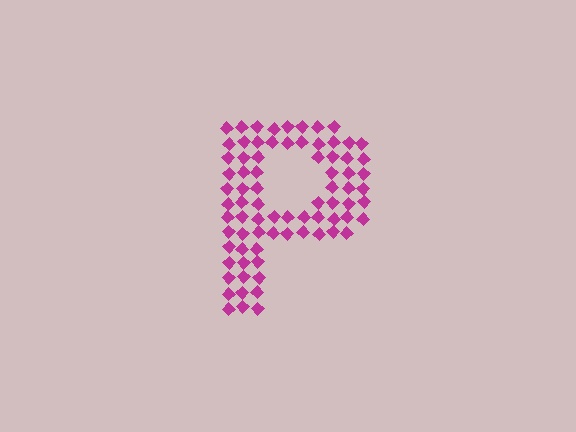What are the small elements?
The small elements are diamonds.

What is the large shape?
The large shape is the letter P.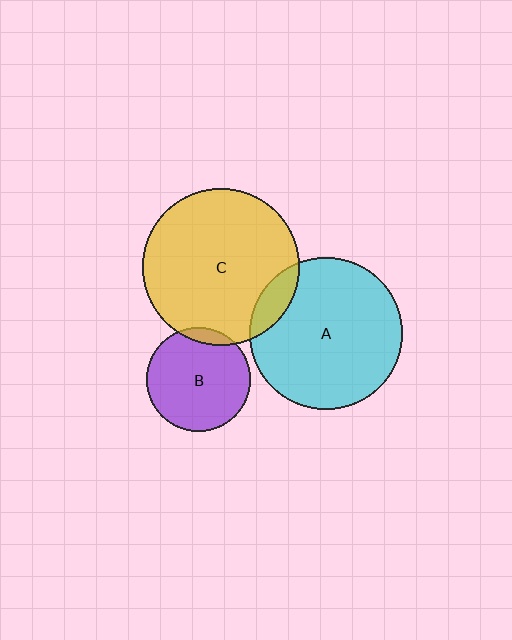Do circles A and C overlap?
Yes.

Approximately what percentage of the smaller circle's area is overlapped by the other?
Approximately 10%.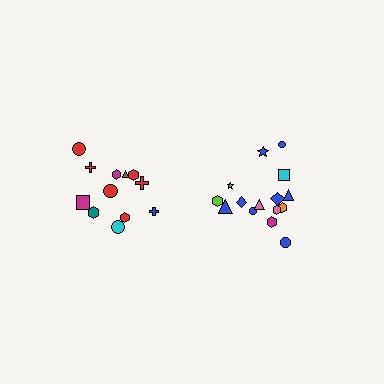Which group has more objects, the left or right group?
The right group.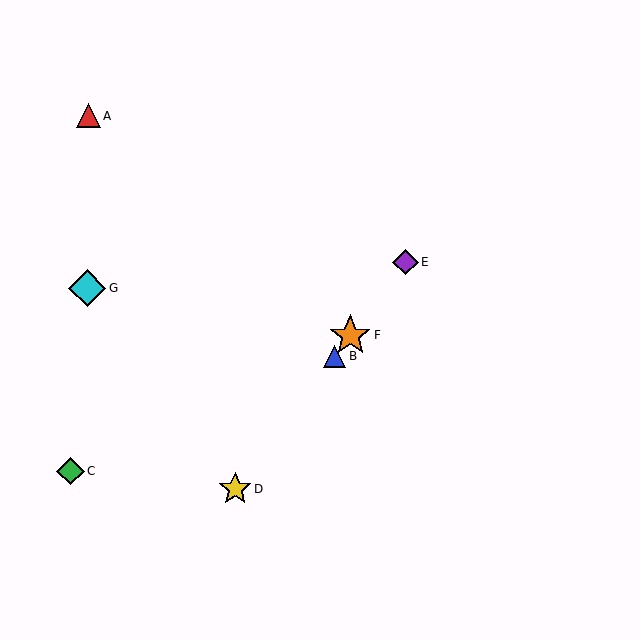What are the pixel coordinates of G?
Object G is at (87, 288).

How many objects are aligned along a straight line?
4 objects (B, D, E, F) are aligned along a straight line.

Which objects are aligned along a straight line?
Objects B, D, E, F are aligned along a straight line.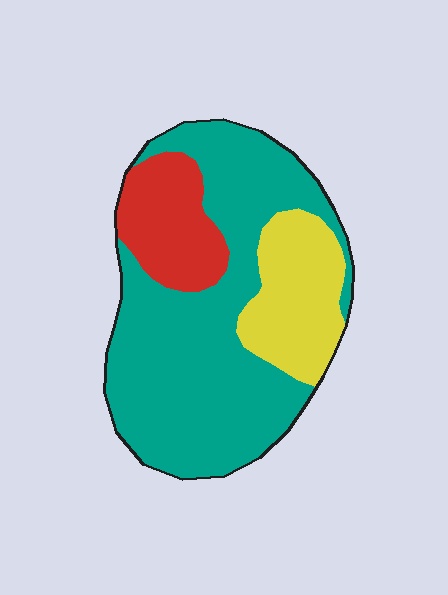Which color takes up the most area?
Teal, at roughly 65%.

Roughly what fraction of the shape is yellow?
Yellow takes up between a sixth and a third of the shape.